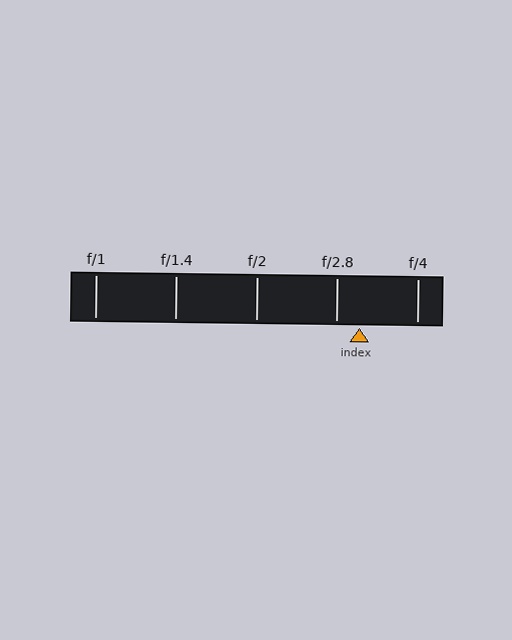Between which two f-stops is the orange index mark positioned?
The index mark is between f/2.8 and f/4.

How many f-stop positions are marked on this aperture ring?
There are 5 f-stop positions marked.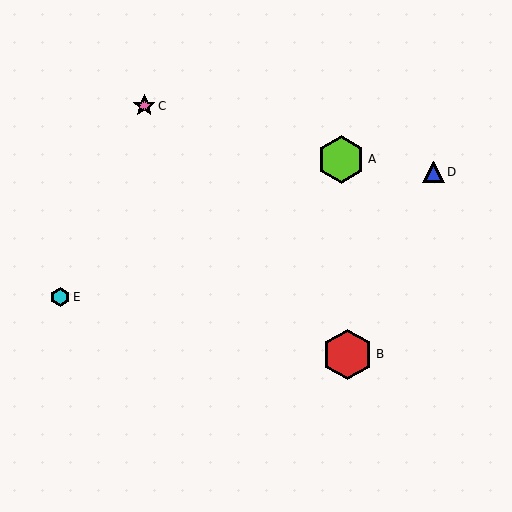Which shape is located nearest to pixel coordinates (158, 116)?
The pink star (labeled C) at (144, 106) is nearest to that location.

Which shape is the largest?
The red hexagon (labeled B) is the largest.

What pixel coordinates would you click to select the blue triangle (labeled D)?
Click at (433, 172) to select the blue triangle D.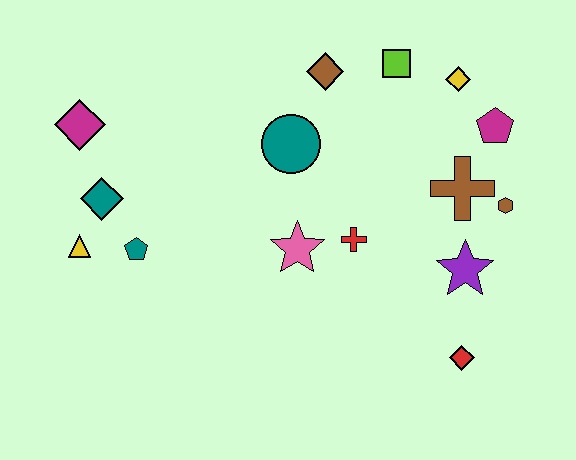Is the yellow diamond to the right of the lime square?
Yes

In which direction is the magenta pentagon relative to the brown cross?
The magenta pentagon is above the brown cross.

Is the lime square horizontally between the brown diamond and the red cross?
No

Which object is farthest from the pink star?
The magenta diamond is farthest from the pink star.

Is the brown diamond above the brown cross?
Yes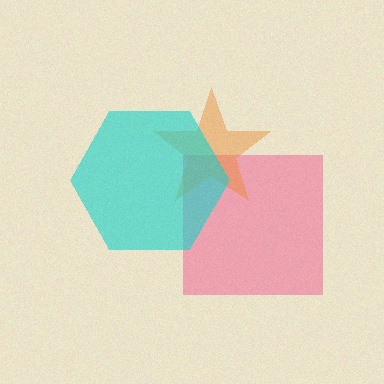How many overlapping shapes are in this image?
There are 3 overlapping shapes in the image.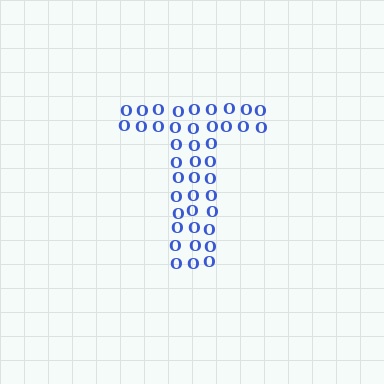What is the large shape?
The large shape is the letter T.